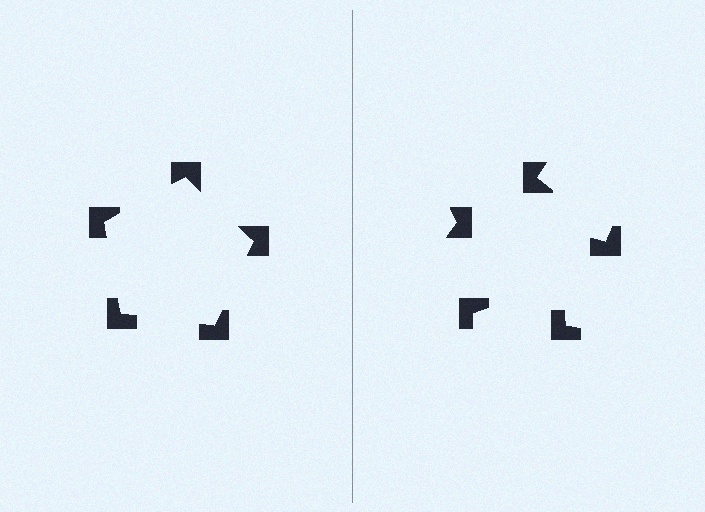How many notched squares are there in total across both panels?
10 — 5 on each side.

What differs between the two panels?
The notched squares are positioned identically on both sides; only the wedge orientations differ. On the left they align to a pentagon; on the right they are misaligned.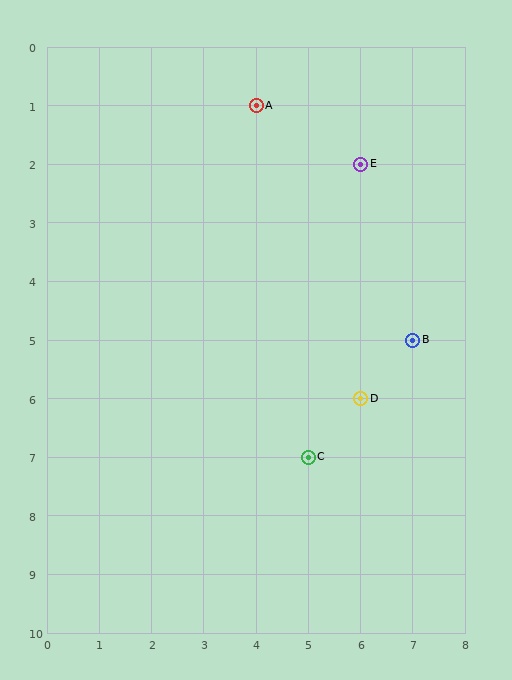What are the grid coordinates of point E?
Point E is at grid coordinates (6, 2).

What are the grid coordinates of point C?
Point C is at grid coordinates (5, 7).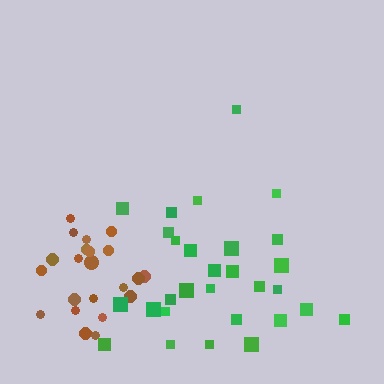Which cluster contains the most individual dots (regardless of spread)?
Green (29).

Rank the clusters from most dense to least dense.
brown, green.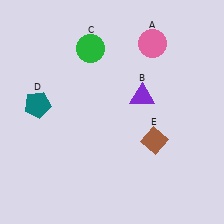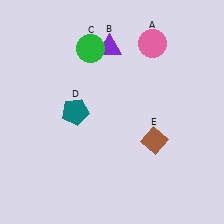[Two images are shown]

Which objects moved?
The objects that moved are: the purple triangle (B), the teal pentagon (D).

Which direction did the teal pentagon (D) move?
The teal pentagon (D) moved right.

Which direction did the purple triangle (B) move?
The purple triangle (B) moved up.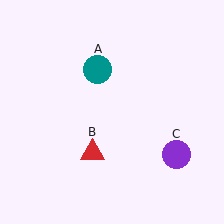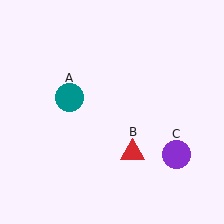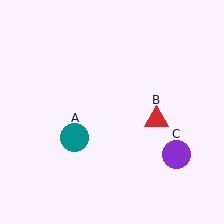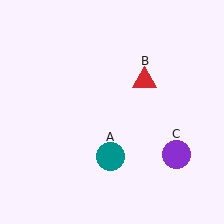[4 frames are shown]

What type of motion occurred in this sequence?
The teal circle (object A), red triangle (object B) rotated counterclockwise around the center of the scene.